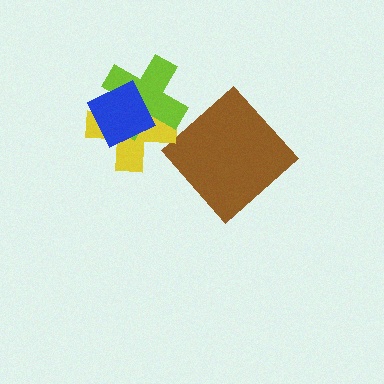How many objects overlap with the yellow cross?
2 objects overlap with the yellow cross.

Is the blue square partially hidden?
No, no other shape covers it.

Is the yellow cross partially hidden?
Yes, it is partially covered by another shape.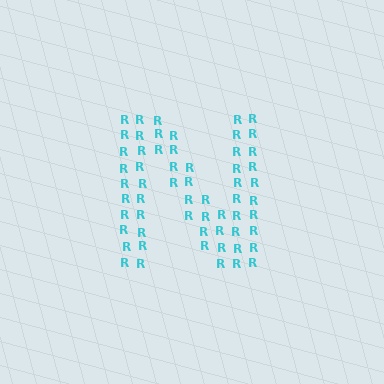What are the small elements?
The small elements are letter R's.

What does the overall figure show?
The overall figure shows the letter N.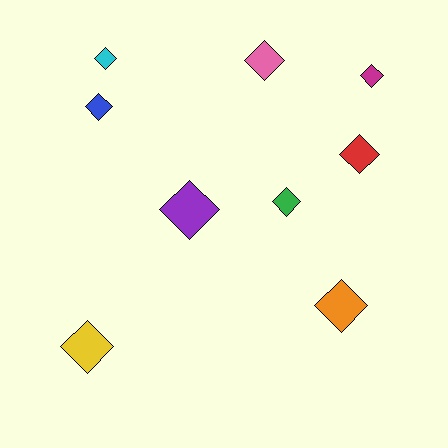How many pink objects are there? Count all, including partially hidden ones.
There is 1 pink object.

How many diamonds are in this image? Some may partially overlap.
There are 9 diamonds.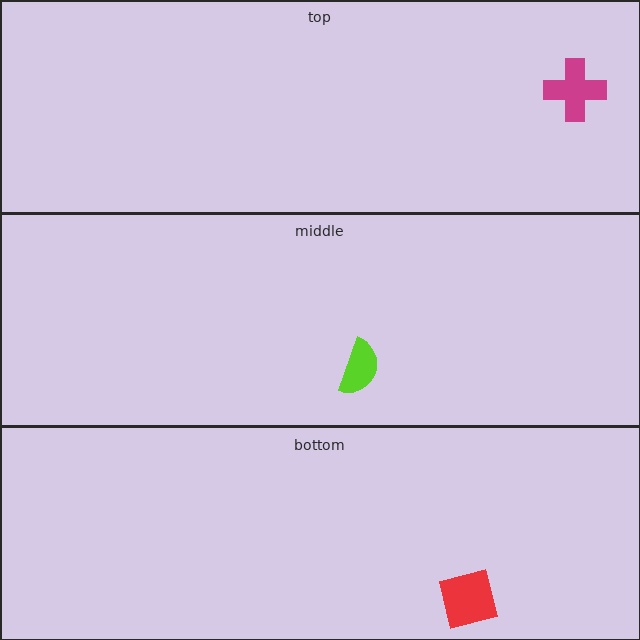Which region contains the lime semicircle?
The middle region.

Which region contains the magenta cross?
The top region.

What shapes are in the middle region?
The lime semicircle.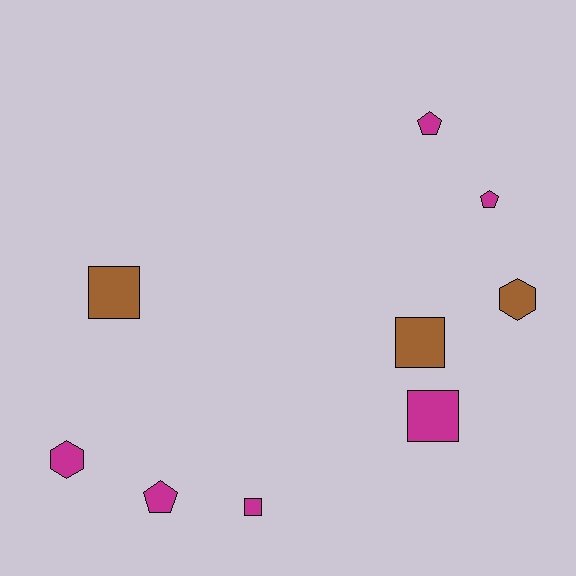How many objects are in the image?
There are 9 objects.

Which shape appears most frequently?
Square, with 4 objects.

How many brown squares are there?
There are 2 brown squares.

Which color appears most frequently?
Magenta, with 6 objects.